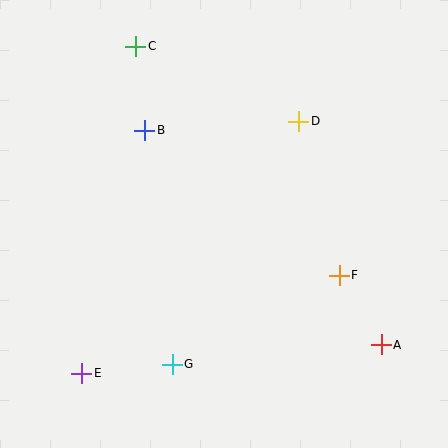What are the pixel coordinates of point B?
Point B is at (145, 130).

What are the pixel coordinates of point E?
Point E is at (82, 373).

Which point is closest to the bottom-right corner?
Point A is closest to the bottom-right corner.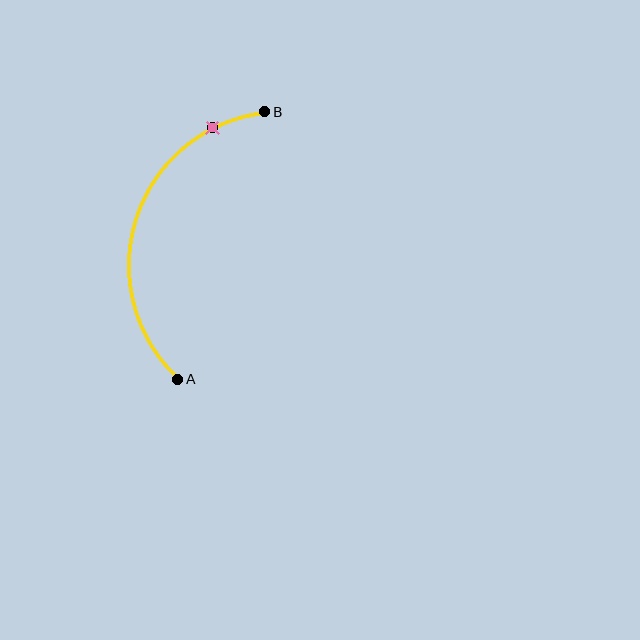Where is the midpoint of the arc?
The arc midpoint is the point on the curve farthest from the straight line joining A and B. It sits to the left of that line.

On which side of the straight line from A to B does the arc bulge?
The arc bulges to the left of the straight line connecting A and B.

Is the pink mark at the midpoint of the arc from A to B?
No. The pink mark lies on the arc but is closer to endpoint B. The arc midpoint would be at the point on the curve equidistant along the arc from both A and B.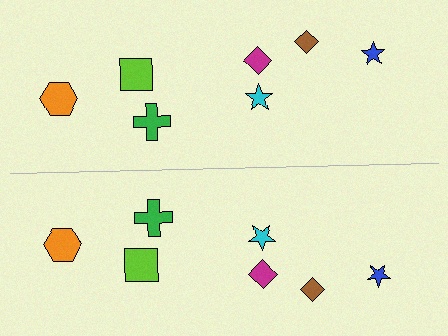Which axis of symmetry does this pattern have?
The pattern has a horizontal axis of symmetry running through the center of the image.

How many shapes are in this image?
There are 14 shapes in this image.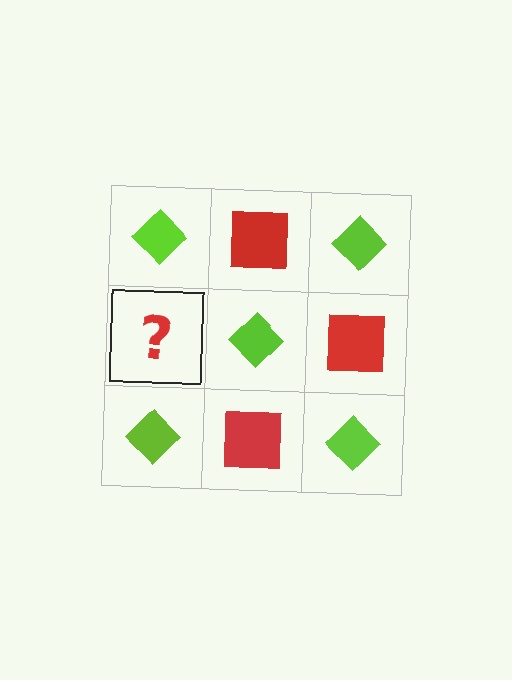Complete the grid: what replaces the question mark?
The question mark should be replaced with a red square.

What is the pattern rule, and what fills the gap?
The rule is that it alternates lime diamond and red square in a checkerboard pattern. The gap should be filled with a red square.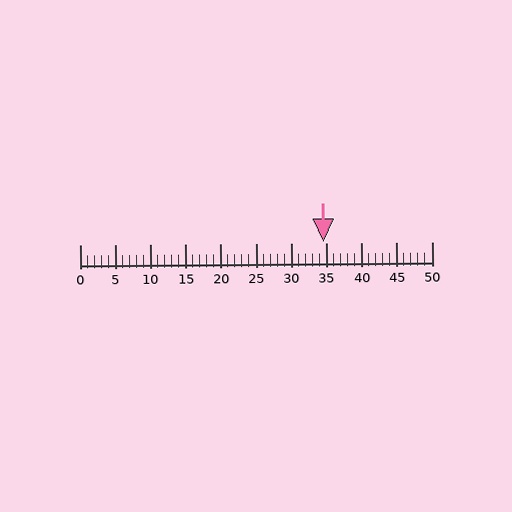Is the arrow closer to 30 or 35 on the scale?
The arrow is closer to 35.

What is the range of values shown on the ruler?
The ruler shows values from 0 to 50.